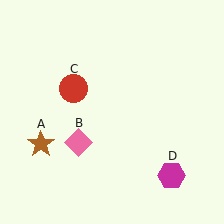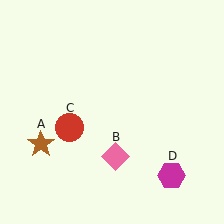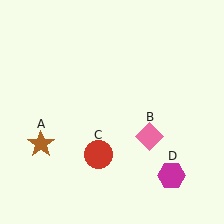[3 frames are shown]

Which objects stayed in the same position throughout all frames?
Brown star (object A) and magenta hexagon (object D) remained stationary.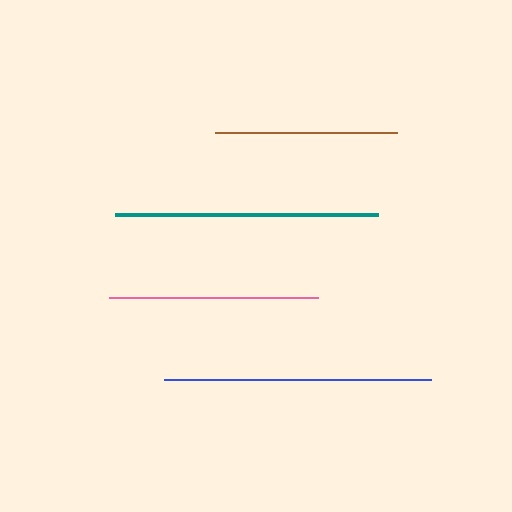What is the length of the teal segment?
The teal segment is approximately 263 pixels long.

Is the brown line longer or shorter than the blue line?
The blue line is longer than the brown line.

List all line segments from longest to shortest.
From longest to shortest: blue, teal, pink, brown.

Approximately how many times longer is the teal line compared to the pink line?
The teal line is approximately 1.3 times the length of the pink line.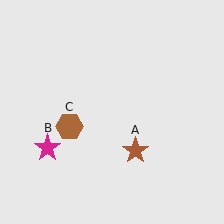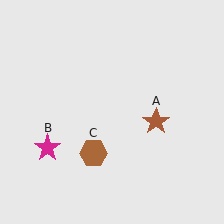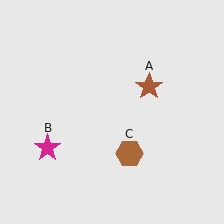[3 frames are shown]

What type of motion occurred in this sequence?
The brown star (object A), brown hexagon (object C) rotated counterclockwise around the center of the scene.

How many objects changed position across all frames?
2 objects changed position: brown star (object A), brown hexagon (object C).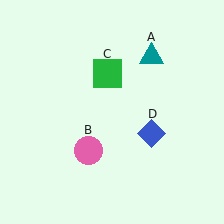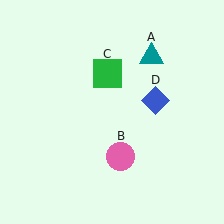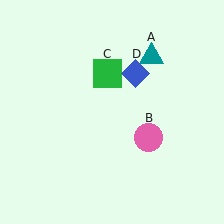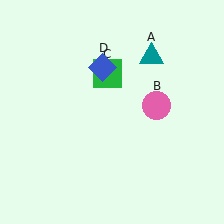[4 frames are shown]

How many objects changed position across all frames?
2 objects changed position: pink circle (object B), blue diamond (object D).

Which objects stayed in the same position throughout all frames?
Teal triangle (object A) and green square (object C) remained stationary.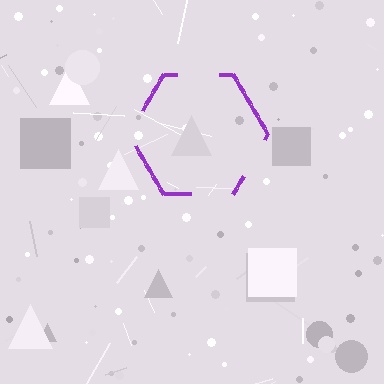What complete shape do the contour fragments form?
The contour fragments form a hexagon.